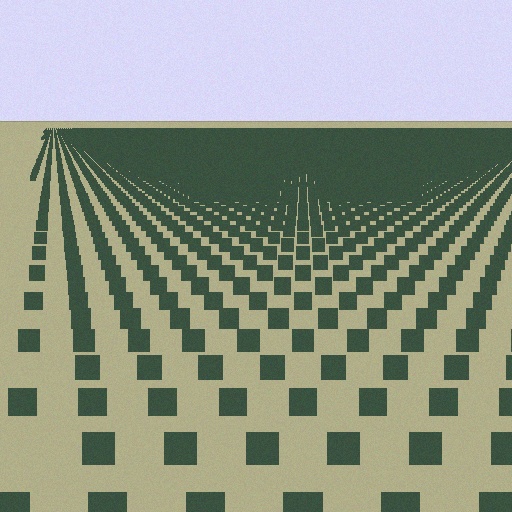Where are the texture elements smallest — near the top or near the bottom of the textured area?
Near the top.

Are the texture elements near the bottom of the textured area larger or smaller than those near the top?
Larger. Near the bottom, elements are closer to the viewer and appear at a bigger on-screen size.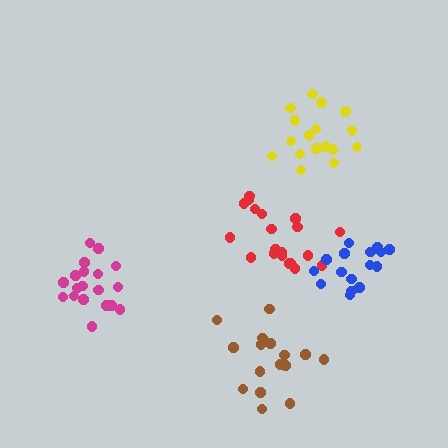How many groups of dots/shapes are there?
There are 5 groups.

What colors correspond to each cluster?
The clusters are colored: yellow, brown, magenta, red, blue.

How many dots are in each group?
Group 1: 18 dots, Group 2: 16 dots, Group 3: 20 dots, Group 4: 20 dots, Group 5: 16 dots (90 total).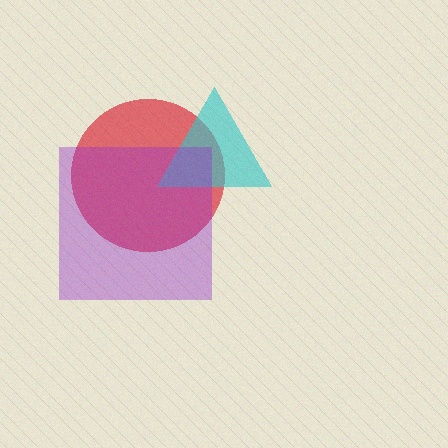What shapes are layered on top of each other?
The layered shapes are: a red circle, a cyan triangle, a purple square.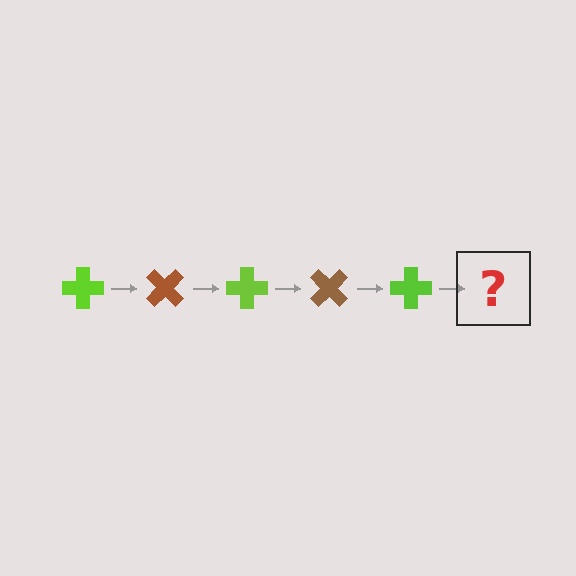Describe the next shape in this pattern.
It should be a brown cross, rotated 225 degrees from the start.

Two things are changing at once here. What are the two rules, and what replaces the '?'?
The two rules are that it rotates 45 degrees each step and the color cycles through lime and brown. The '?' should be a brown cross, rotated 225 degrees from the start.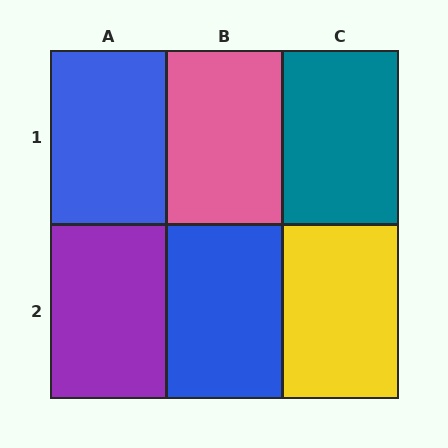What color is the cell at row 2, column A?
Purple.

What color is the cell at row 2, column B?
Blue.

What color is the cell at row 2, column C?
Yellow.